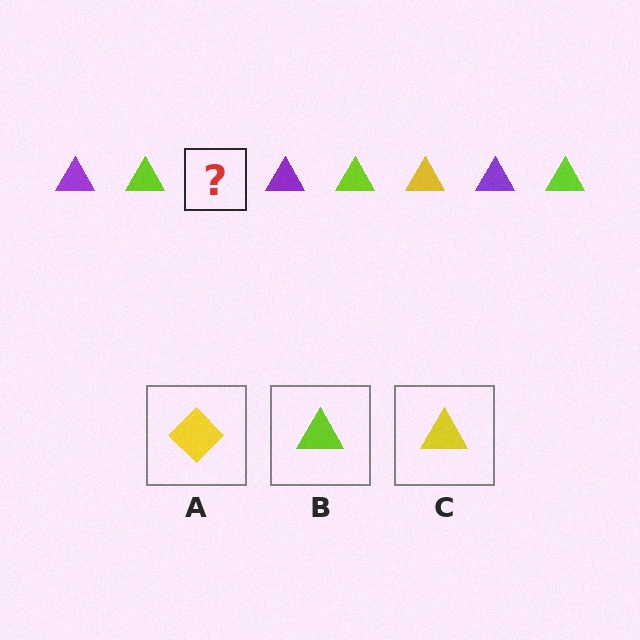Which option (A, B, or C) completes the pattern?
C.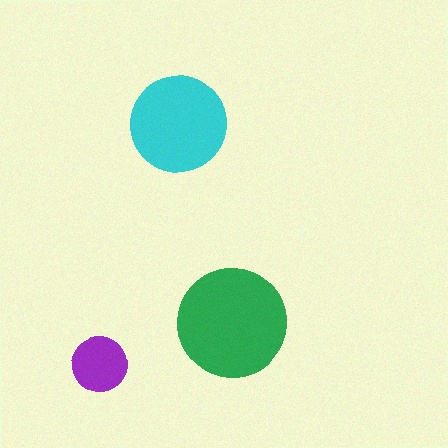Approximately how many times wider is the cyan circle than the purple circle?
About 1.5 times wider.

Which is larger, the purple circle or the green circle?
The green one.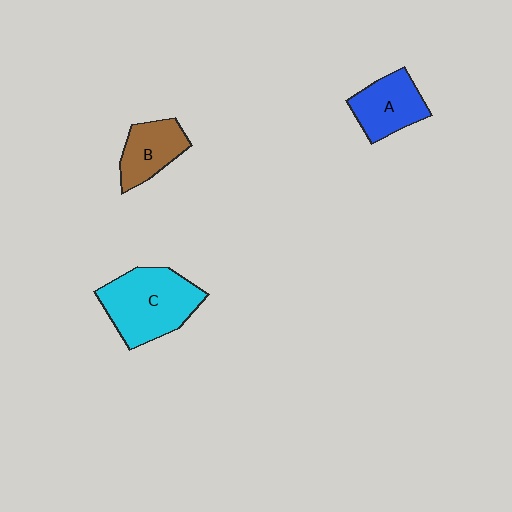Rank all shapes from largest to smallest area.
From largest to smallest: C (cyan), A (blue), B (brown).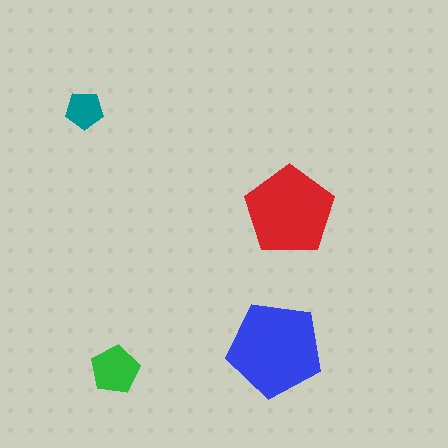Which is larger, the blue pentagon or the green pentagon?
The blue one.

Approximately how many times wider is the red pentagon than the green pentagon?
About 2 times wider.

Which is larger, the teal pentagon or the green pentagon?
The green one.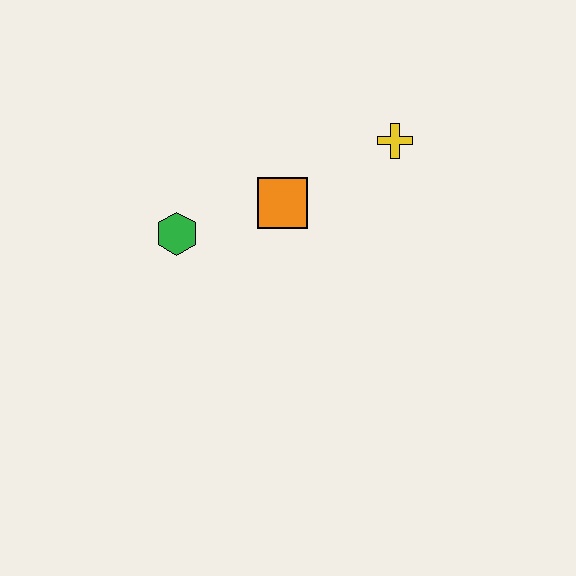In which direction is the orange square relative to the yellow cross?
The orange square is to the left of the yellow cross.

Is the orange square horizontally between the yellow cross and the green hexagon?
Yes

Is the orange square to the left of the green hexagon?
No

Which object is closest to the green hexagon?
The orange square is closest to the green hexagon.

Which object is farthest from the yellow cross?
The green hexagon is farthest from the yellow cross.